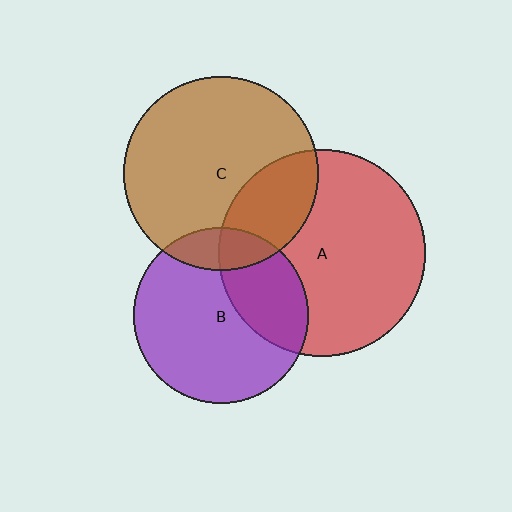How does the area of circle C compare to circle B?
Approximately 1.2 times.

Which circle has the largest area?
Circle A (red).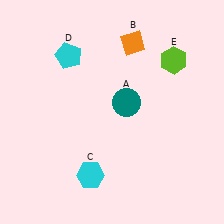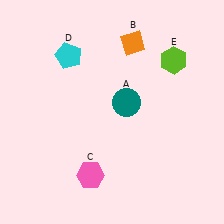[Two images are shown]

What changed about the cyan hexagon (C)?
In Image 1, C is cyan. In Image 2, it changed to pink.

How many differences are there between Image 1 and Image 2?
There is 1 difference between the two images.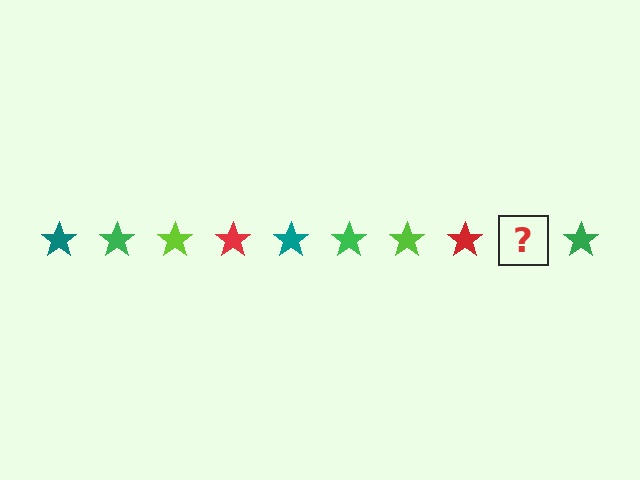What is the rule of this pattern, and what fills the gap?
The rule is that the pattern cycles through teal, green, lime, red stars. The gap should be filled with a teal star.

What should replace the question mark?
The question mark should be replaced with a teal star.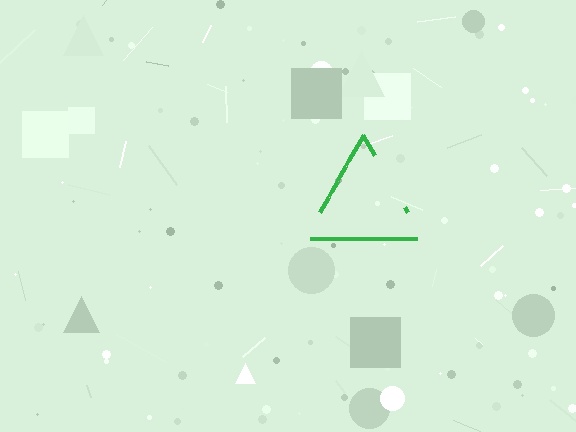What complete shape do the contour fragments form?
The contour fragments form a triangle.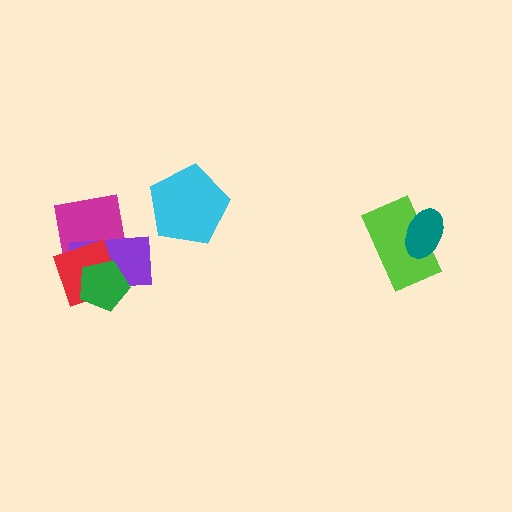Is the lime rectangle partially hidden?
Yes, it is partially covered by another shape.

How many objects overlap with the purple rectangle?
3 objects overlap with the purple rectangle.